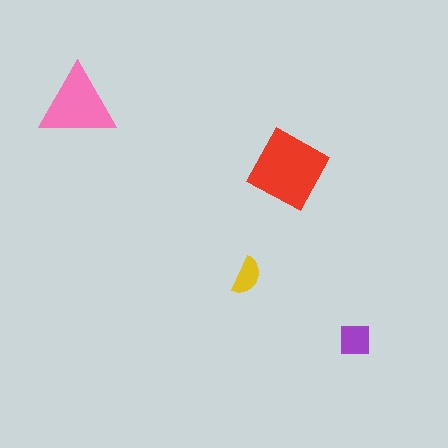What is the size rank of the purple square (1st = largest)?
3rd.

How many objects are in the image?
There are 4 objects in the image.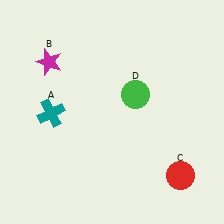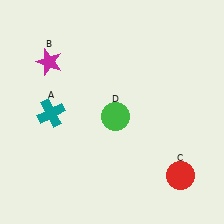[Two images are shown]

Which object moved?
The green circle (D) moved down.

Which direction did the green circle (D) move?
The green circle (D) moved down.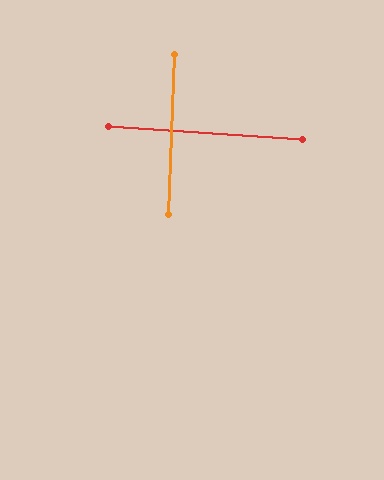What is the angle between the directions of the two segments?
Approximately 88 degrees.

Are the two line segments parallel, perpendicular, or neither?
Perpendicular — they meet at approximately 88°.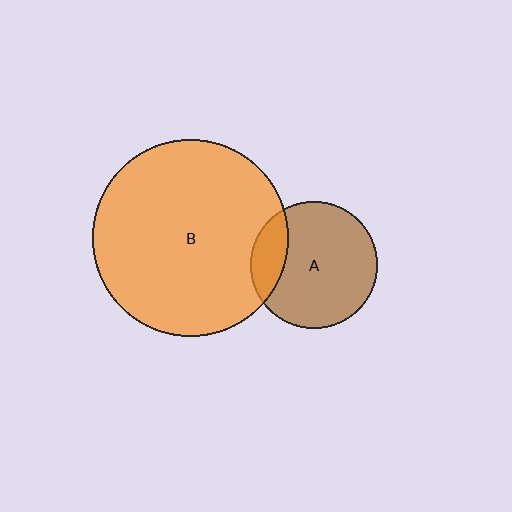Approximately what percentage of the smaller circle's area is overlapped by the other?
Approximately 20%.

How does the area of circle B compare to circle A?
Approximately 2.4 times.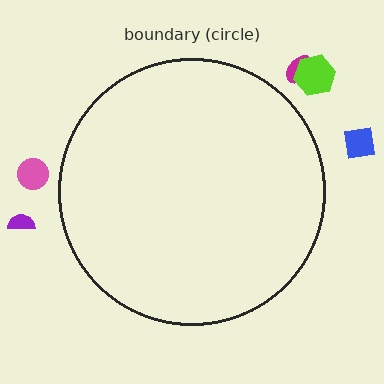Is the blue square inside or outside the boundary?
Outside.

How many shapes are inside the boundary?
0 inside, 5 outside.